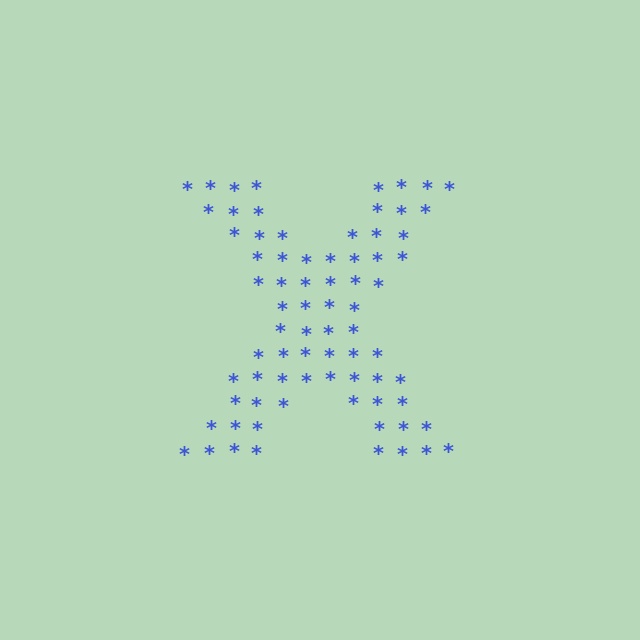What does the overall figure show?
The overall figure shows the letter X.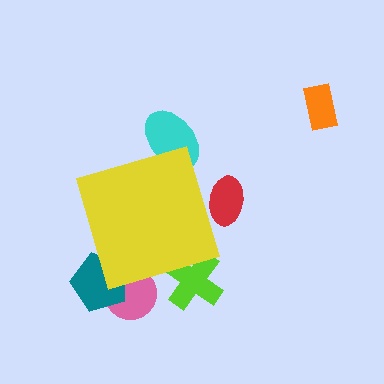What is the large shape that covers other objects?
A yellow diamond.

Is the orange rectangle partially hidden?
No, the orange rectangle is fully visible.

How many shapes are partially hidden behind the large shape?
5 shapes are partially hidden.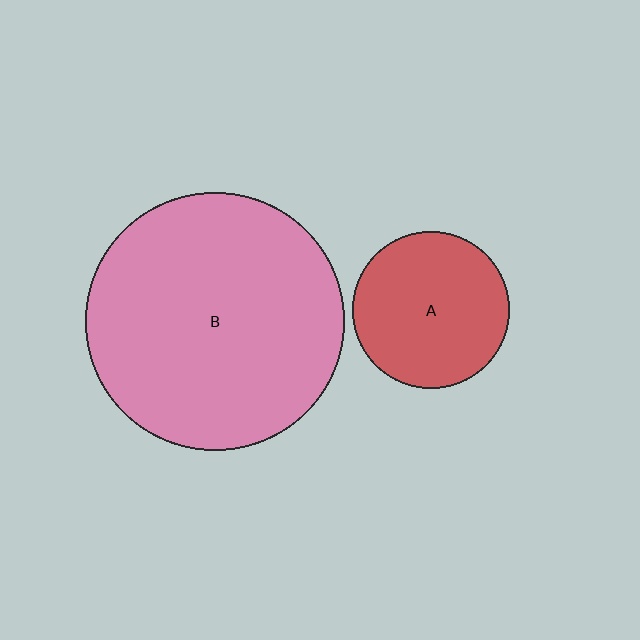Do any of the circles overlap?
No, none of the circles overlap.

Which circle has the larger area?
Circle B (pink).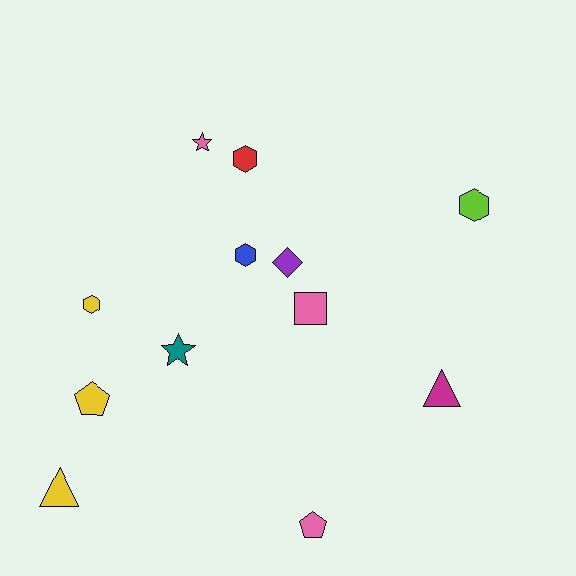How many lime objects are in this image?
There is 1 lime object.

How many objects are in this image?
There are 12 objects.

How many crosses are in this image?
There are no crosses.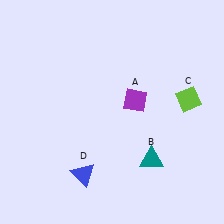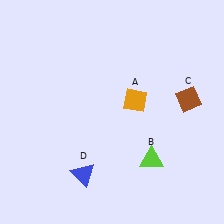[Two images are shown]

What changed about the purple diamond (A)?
In Image 1, A is purple. In Image 2, it changed to orange.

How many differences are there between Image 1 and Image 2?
There are 3 differences between the two images.